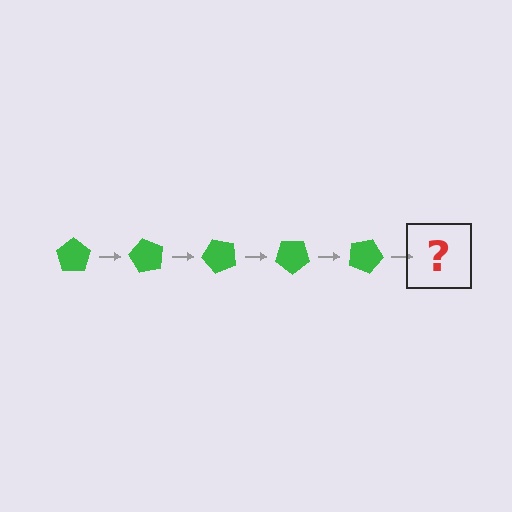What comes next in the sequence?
The next element should be a green pentagon rotated 300 degrees.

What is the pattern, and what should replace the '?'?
The pattern is that the pentagon rotates 60 degrees each step. The '?' should be a green pentagon rotated 300 degrees.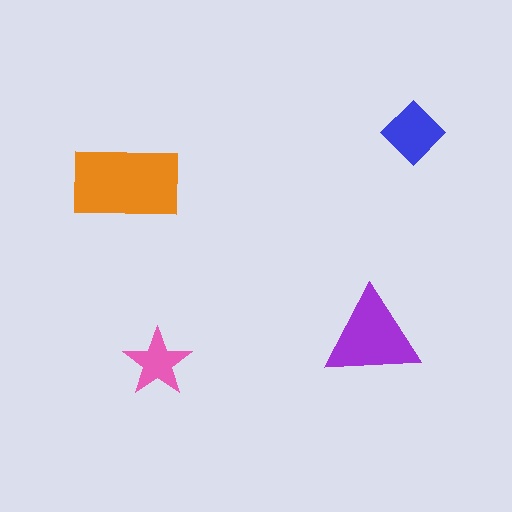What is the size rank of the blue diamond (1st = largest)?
3rd.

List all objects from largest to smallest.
The orange rectangle, the purple triangle, the blue diamond, the pink star.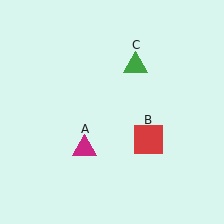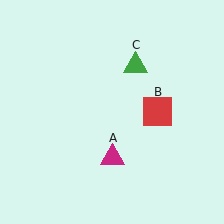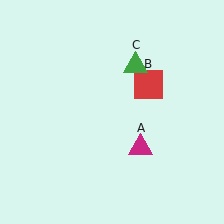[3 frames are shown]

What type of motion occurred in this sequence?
The magenta triangle (object A), red square (object B) rotated counterclockwise around the center of the scene.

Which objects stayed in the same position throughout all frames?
Green triangle (object C) remained stationary.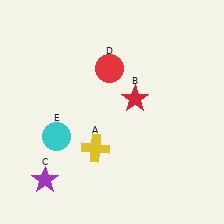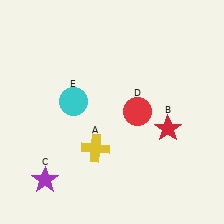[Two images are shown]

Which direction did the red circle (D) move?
The red circle (D) moved down.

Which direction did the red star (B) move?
The red star (B) moved right.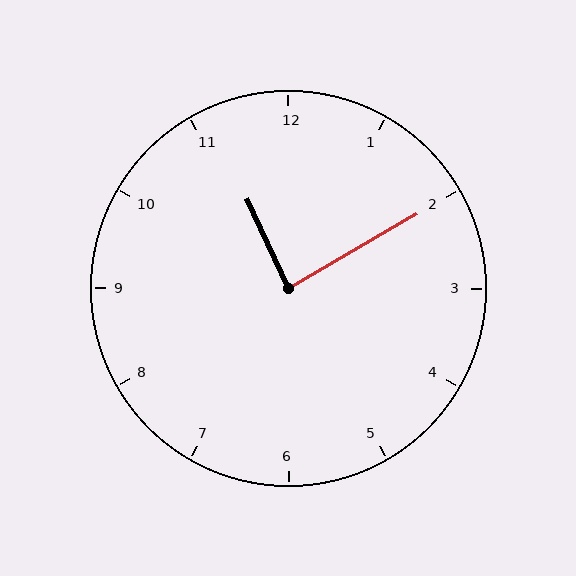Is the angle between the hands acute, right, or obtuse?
It is right.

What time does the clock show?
11:10.